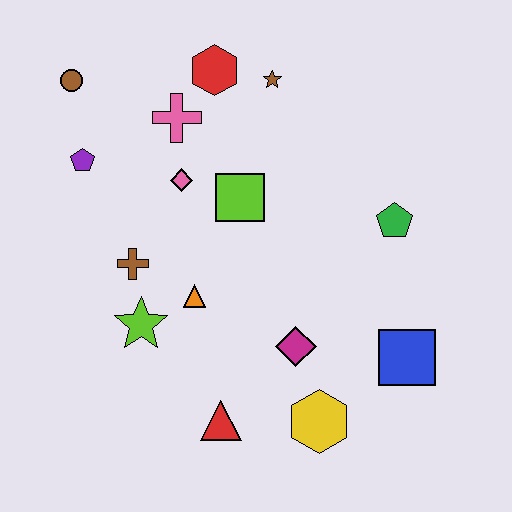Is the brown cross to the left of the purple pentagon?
No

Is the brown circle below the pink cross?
No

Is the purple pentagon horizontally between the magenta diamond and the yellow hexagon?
No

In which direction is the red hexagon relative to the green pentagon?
The red hexagon is to the left of the green pentagon.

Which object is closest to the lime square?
The pink diamond is closest to the lime square.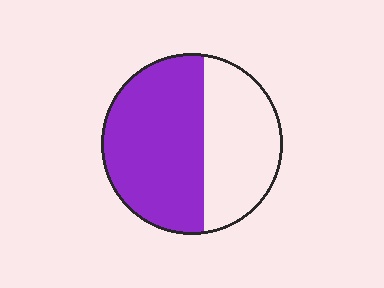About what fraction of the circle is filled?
About three fifths (3/5).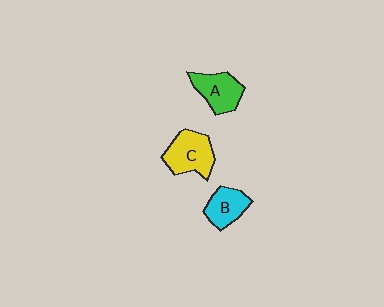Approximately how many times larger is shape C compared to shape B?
Approximately 1.4 times.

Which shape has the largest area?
Shape C (yellow).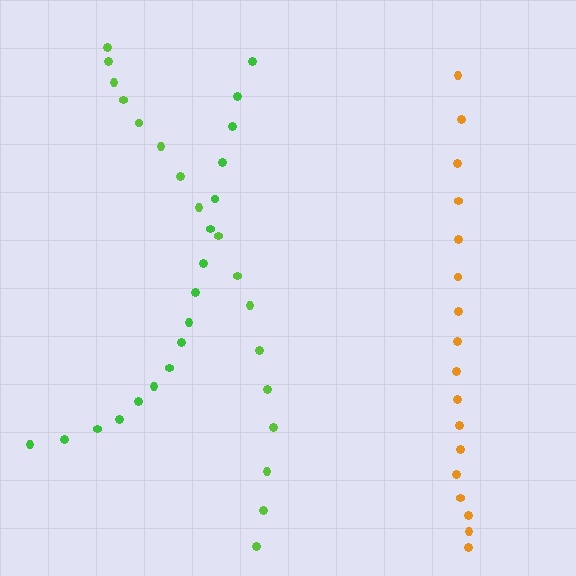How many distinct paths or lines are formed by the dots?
There are 3 distinct paths.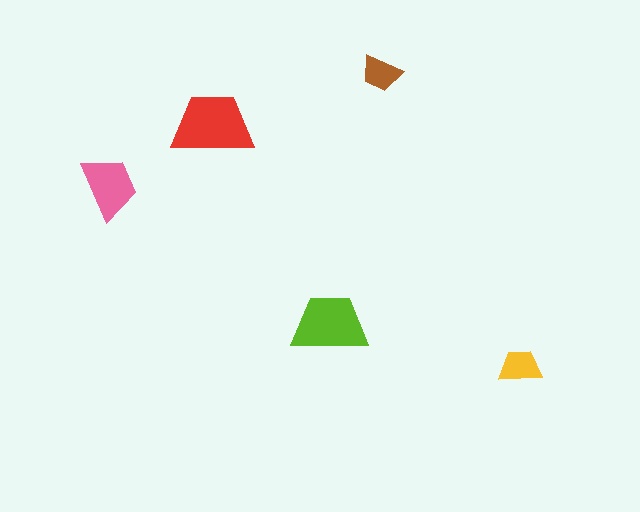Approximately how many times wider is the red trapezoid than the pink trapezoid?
About 1.5 times wider.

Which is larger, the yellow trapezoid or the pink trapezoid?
The pink one.